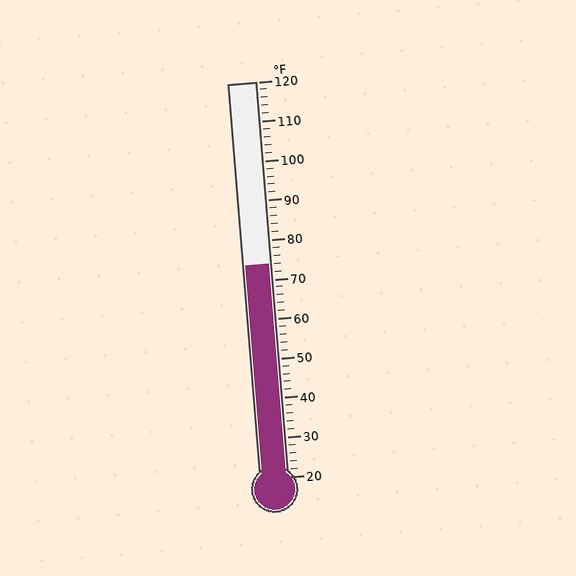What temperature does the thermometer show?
The thermometer shows approximately 74°F.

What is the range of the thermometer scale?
The thermometer scale ranges from 20°F to 120°F.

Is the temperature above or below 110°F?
The temperature is below 110°F.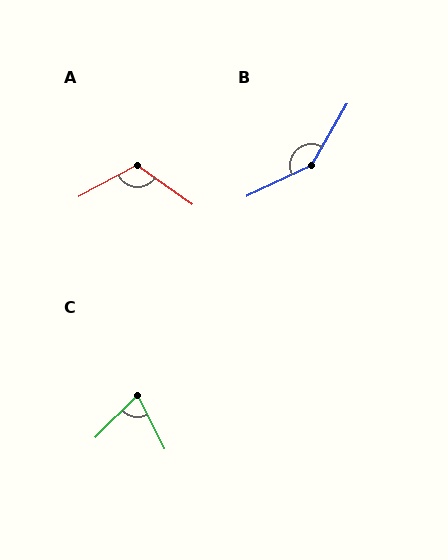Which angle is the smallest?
C, at approximately 71 degrees.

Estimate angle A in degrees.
Approximately 116 degrees.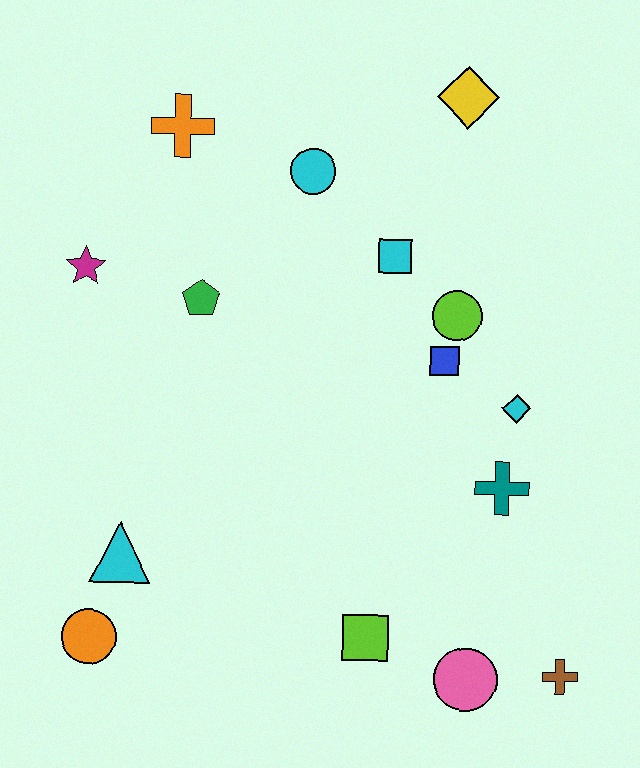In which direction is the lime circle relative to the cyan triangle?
The lime circle is to the right of the cyan triangle.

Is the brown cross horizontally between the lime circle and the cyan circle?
No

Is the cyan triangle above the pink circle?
Yes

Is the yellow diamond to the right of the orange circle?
Yes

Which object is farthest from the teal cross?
The orange cross is farthest from the teal cross.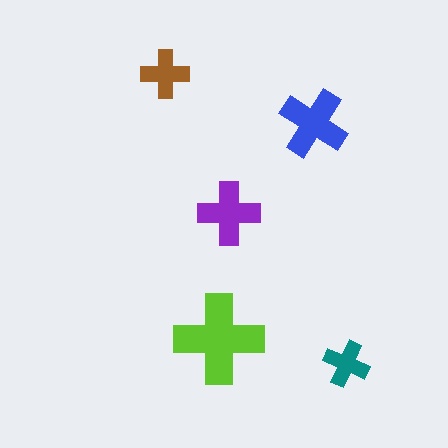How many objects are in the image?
There are 5 objects in the image.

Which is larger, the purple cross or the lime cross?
The lime one.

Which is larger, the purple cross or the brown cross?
The purple one.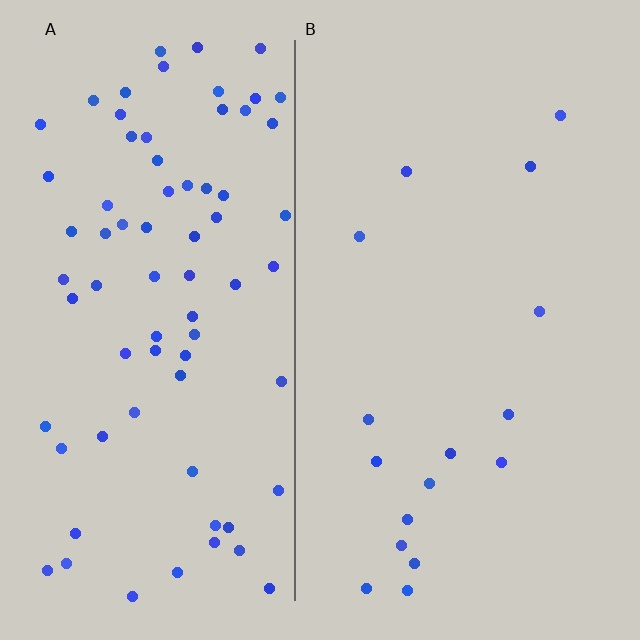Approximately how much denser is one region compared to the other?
Approximately 4.6× — region A over region B.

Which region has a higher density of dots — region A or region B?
A (the left).